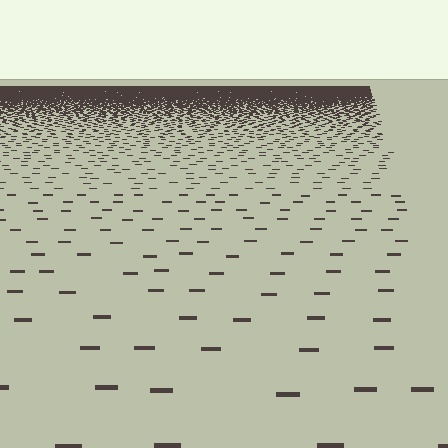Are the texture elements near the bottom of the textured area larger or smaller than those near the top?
Larger. Near the bottom, elements are closer to the viewer and appear at a bigger on-screen size.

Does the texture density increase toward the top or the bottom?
Density increases toward the top.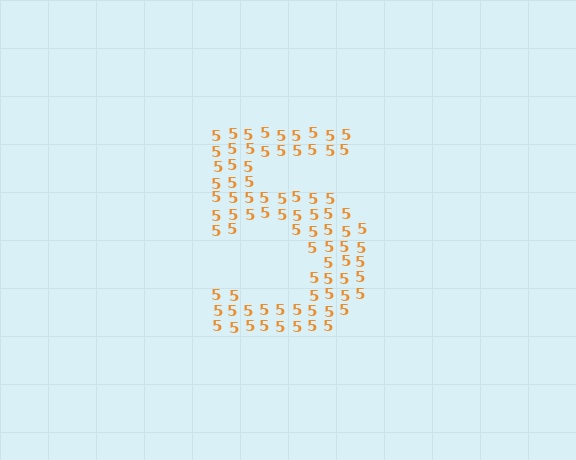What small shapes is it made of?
It is made of small digit 5's.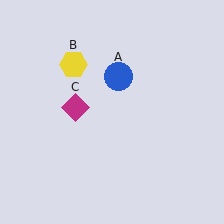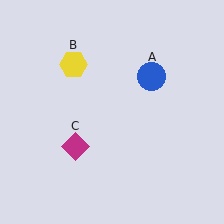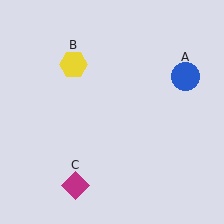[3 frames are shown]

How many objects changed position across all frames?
2 objects changed position: blue circle (object A), magenta diamond (object C).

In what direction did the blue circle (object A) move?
The blue circle (object A) moved right.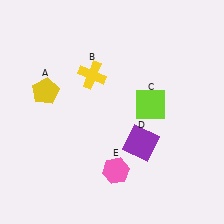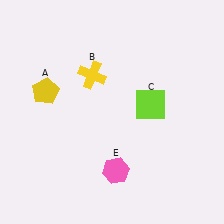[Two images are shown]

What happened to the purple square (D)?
The purple square (D) was removed in Image 2. It was in the bottom-right area of Image 1.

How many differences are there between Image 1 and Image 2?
There is 1 difference between the two images.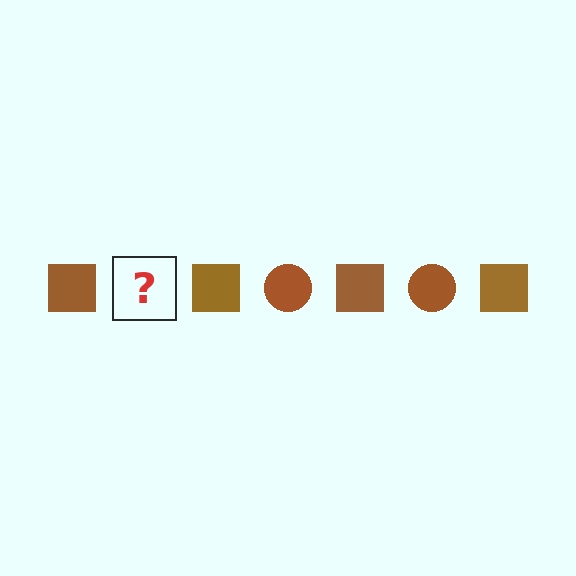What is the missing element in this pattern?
The missing element is a brown circle.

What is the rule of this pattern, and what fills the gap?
The rule is that the pattern cycles through square, circle shapes in brown. The gap should be filled with a brown circle.